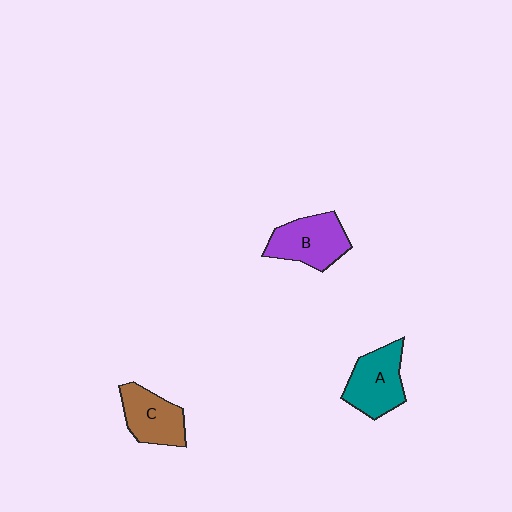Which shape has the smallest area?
Shape C (brown).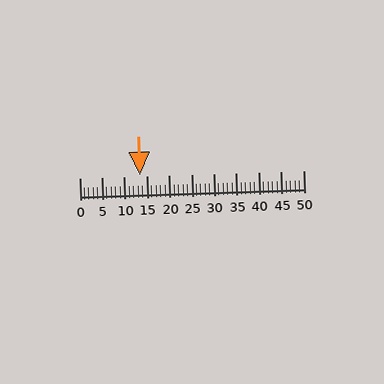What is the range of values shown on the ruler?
The ruler shows values from 0 to 50.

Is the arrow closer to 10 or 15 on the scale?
The arrow is closer to 15.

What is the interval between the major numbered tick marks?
The major tick marks are spaced 5 units apart.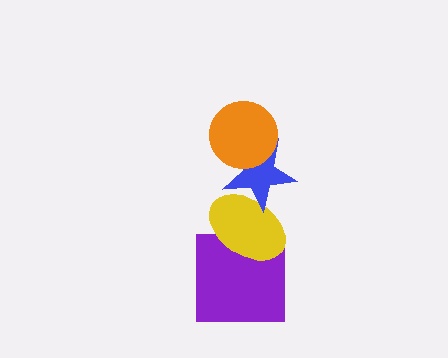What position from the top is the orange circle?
The orange circle is 1st from the top.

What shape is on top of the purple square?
The yellow ellipse is on top of the purple square.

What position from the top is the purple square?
The purple square is 4th from the top.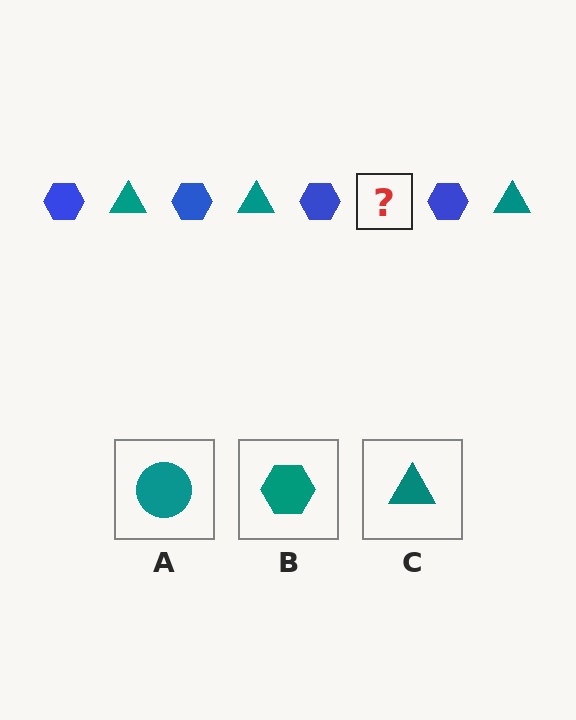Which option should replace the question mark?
Option C.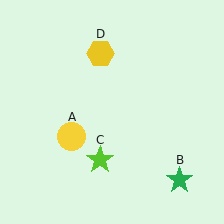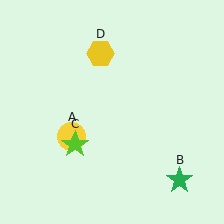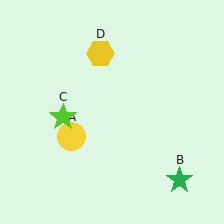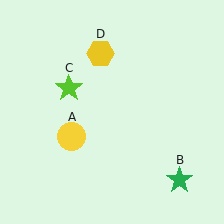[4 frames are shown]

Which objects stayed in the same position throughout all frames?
Yellow circle (object A) and green star (object B) and yellow hexagon (object D) remained stationary.